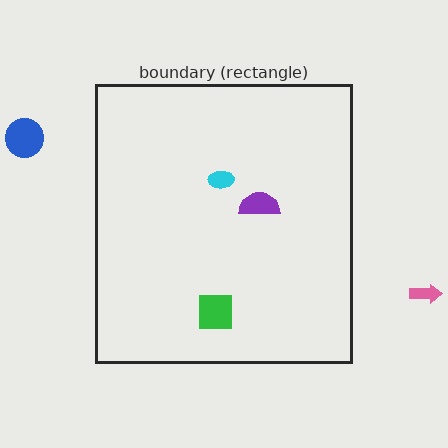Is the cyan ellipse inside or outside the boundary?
Inside.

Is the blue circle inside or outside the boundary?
Outside.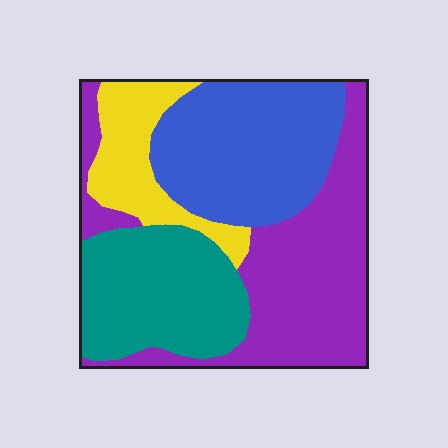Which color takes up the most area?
Purple, at roughly 35%.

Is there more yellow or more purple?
Purple.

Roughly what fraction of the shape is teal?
Teal takes up between a sixth and a third of the shape.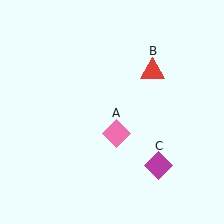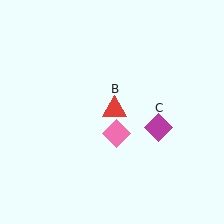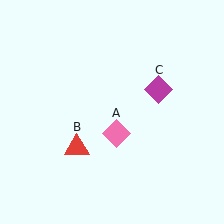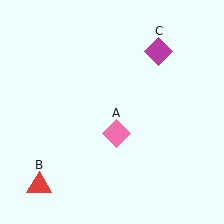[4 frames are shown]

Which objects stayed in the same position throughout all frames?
Pink diamond (object A) remained stationary.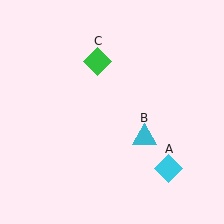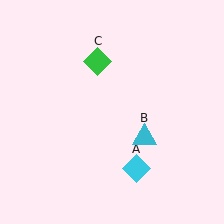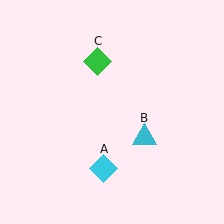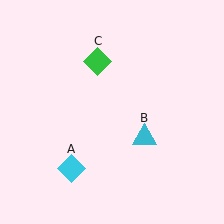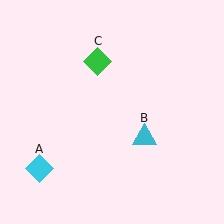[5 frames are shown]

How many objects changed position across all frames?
1 object changed position: cyan diamond (object A).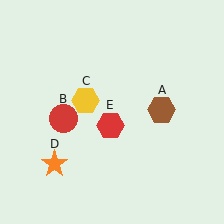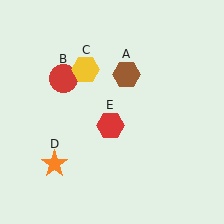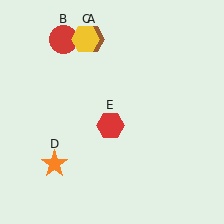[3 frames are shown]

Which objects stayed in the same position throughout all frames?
Orange star (object D) and red hexagon (object E) remained stationary.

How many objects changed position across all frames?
3 objects changed position: brown hexagon (object A), red circle (object B), yellow hexagon (object C).